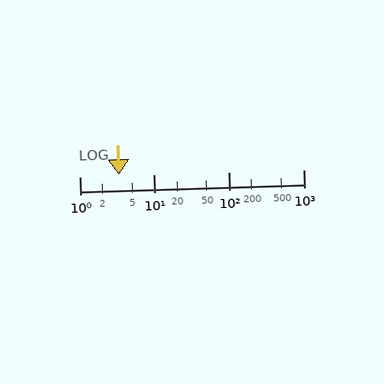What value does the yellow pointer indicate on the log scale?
The pointer indicates approximately 3.4.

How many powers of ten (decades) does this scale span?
The scale spans 3 decades, from 1 to 1000.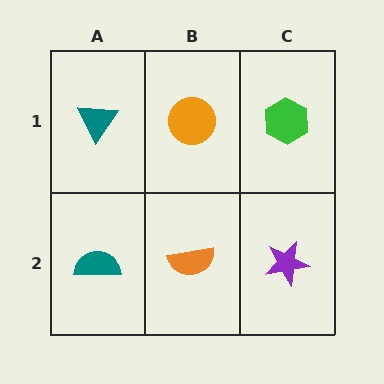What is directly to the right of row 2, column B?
A purple star.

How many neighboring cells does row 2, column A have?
2.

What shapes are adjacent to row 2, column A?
A teal triangle (row 1, column A), an orange semicircle (row 2, column B).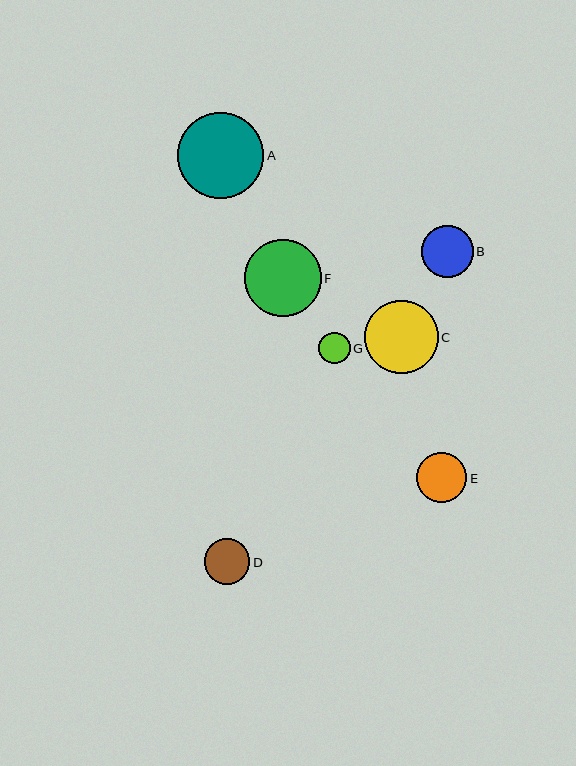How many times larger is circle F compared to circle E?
Circle F is approximately 1.6 times the size of circle E.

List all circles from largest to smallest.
From largest to smallest: A, F, C, B, E, D, G.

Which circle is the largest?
Circle A is the largest with a size of approximately 86 pixels.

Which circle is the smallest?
Circle G is the smallest with a size of approximately 32 pixels.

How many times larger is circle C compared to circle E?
Circle C is approximately 1.5 times the size of circle E.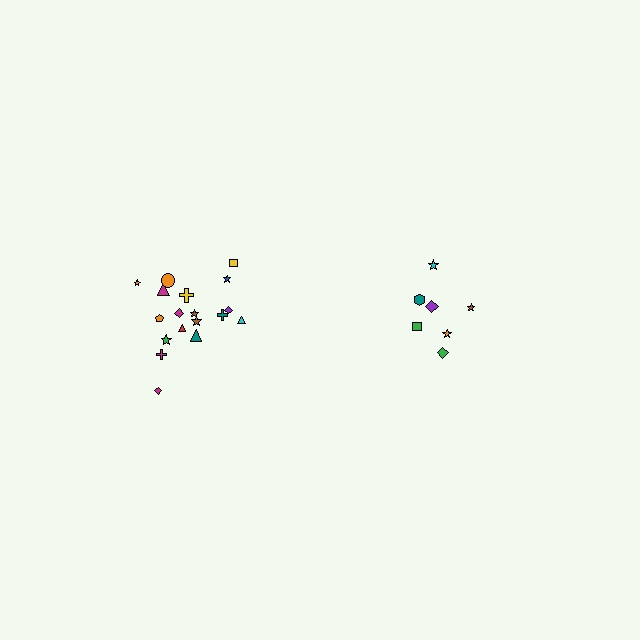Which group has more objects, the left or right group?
The left group.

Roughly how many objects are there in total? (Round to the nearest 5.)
Roughly 25 objects in total.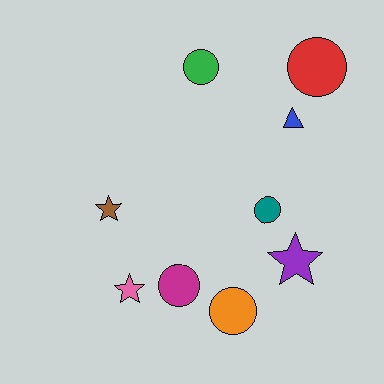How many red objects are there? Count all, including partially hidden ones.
There is 1 red object.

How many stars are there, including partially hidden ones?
There are 3 stars.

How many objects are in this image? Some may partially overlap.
There are 9 objects.